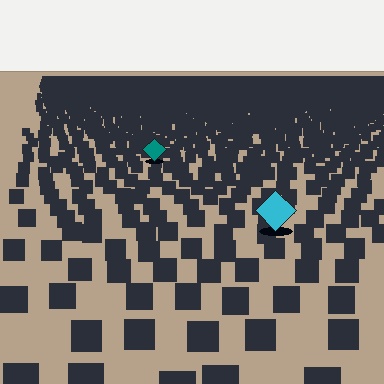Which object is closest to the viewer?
The cyan diamond is closest. The texture marks near it are larger and more spread out.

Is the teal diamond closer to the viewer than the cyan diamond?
No. The cyan diamond is closer — you can tell from the texture gradient: the ground texture is coarser near it.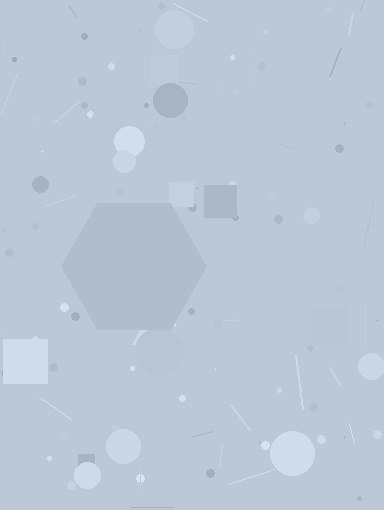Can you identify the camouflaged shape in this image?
The camouflaged shape is a hexagon.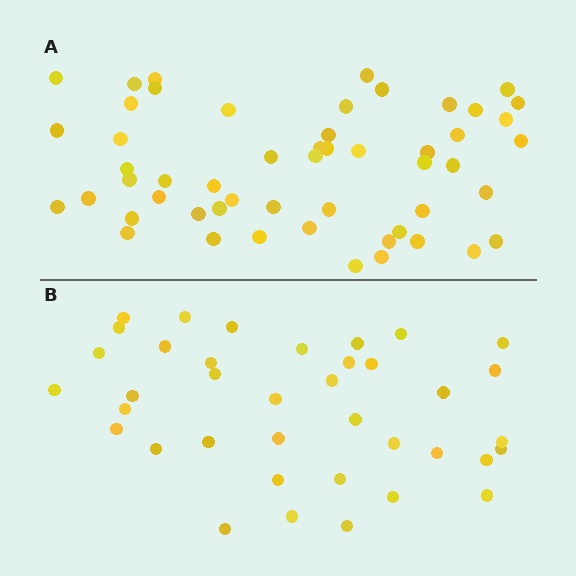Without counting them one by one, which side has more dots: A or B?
Region A (the top region) has more dots.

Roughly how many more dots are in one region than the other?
Region A has approximately 15 more dots than region B.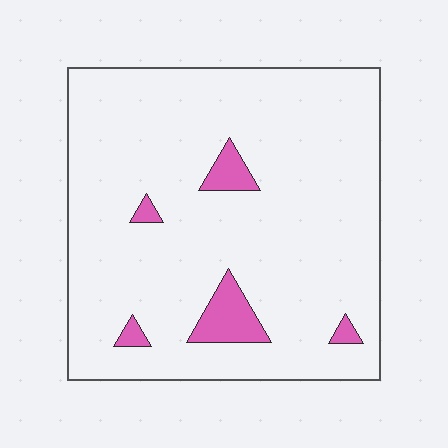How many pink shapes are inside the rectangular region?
5.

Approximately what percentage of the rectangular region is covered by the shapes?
Approximately 5%.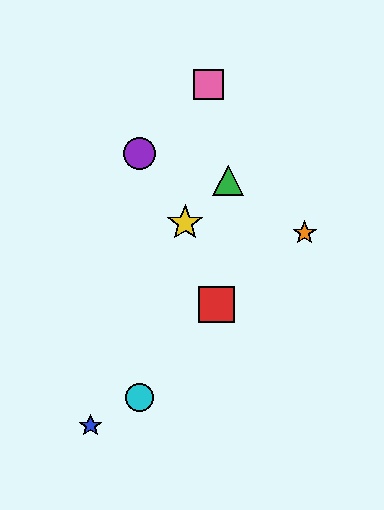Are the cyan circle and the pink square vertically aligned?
No, the cyan circle is at x≈140 and the pink square is at x≈208.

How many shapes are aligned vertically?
2 shapes (the purple circle, the cyan circle) are aligned vertically.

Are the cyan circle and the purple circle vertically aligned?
Yes, both are at x≈140.